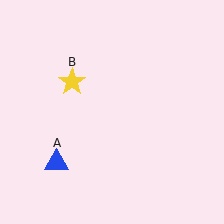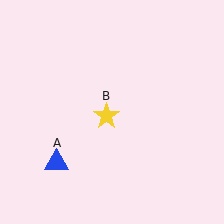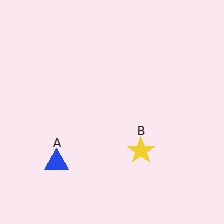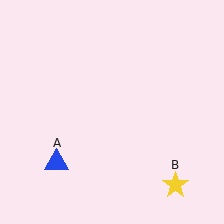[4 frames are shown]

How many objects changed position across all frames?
1 object changed position: yellow star (object B).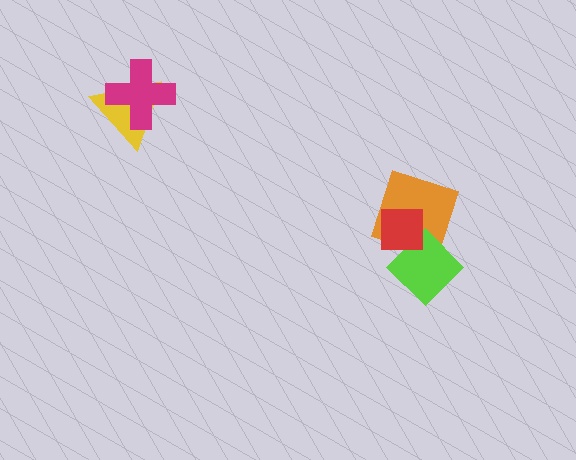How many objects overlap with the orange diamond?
2 objects overlap with the orange diamond.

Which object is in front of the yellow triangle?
The magenta cross is in front of the yellow triangle.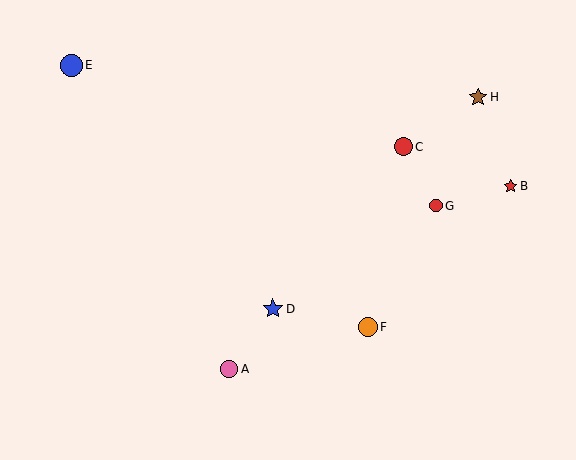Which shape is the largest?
The blue circle (labeled E) is the largest.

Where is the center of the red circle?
The center of the red circle is at (436, 206).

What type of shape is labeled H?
Shape H is a brown star.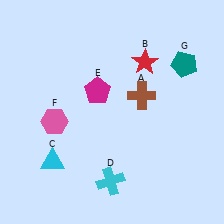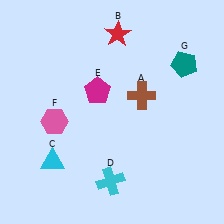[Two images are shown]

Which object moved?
The red star (B) moved up.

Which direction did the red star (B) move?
The red star (B) moved up.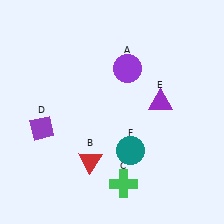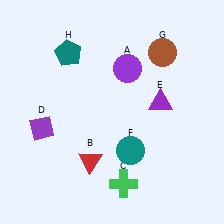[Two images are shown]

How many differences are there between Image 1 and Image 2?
There are 2 differences between the two images.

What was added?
A brown circle (G), a teal pentagon (H) were added in Image 2.